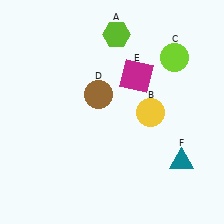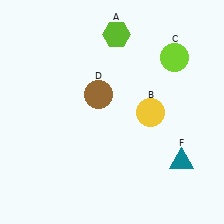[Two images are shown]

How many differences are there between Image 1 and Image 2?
There is 1 difference between the two images.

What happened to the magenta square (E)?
The magenta square (E) was removed in Image 2. It was in the top-right area of Image 1.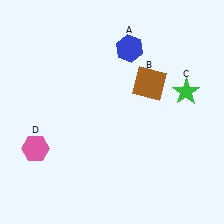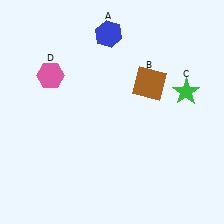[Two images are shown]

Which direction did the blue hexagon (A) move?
The blue hexagon (A) moved left.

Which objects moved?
The objects that moved are: the blue hexagon (A), the pink hexagon (D).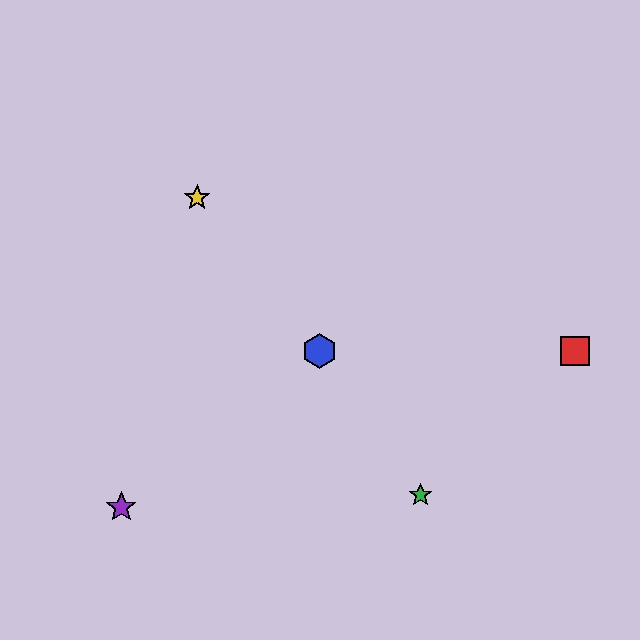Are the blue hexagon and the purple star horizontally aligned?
No, the blue hexagon is at y≈351 and the purple star is at y≈507.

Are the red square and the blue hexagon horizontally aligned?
Yes, both are at y≈351.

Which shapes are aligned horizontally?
The red square, the blue hexagon are aligned horizontally.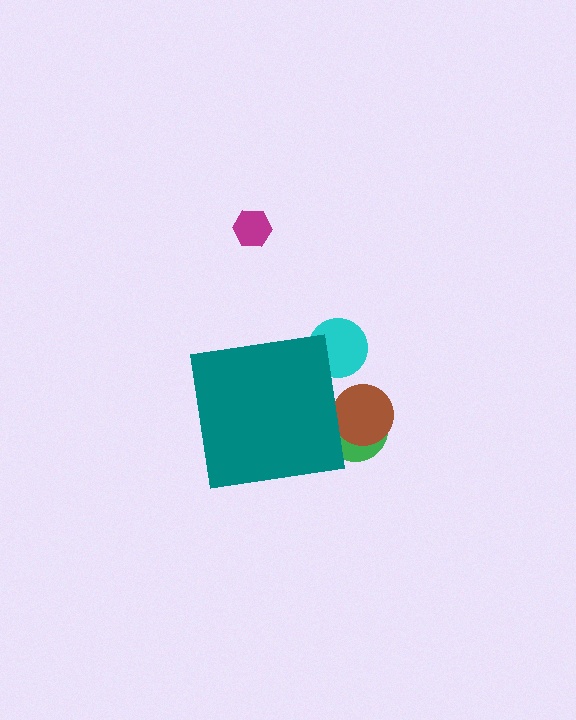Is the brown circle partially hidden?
Yes, the brown circle is partially hidden behind the teal square.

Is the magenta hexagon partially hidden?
No, the magenta hexagon is fully visible.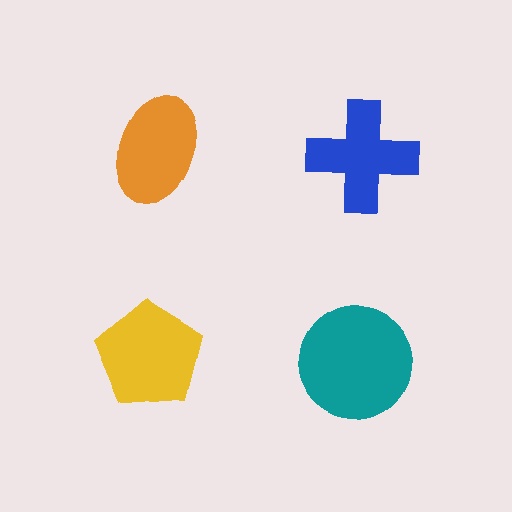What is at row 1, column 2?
A blue cross.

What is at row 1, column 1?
An orange ellipse.